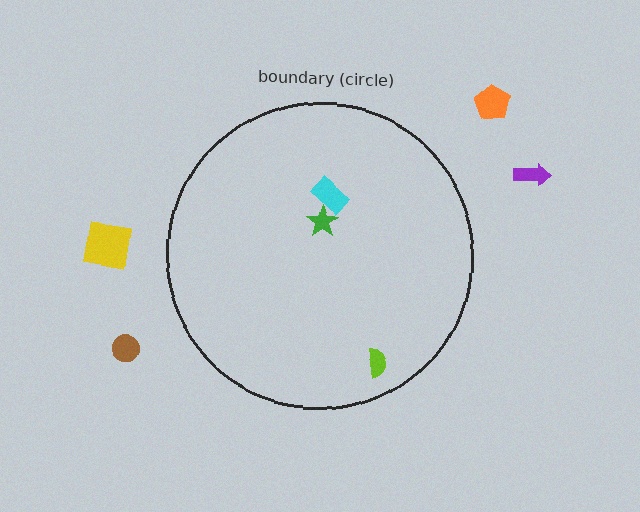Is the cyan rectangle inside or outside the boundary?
Inside.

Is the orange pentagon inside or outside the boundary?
Outside.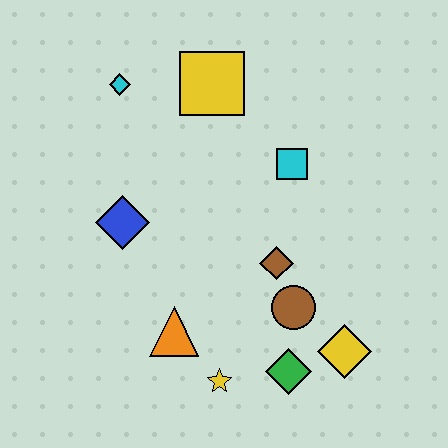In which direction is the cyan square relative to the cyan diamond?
The cyan square is to the right of the cyan diamond.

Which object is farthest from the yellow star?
The cyan diamond is farthest from the yellow star.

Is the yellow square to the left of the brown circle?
Yes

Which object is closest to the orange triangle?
The yellow star is closest to the orange triangle.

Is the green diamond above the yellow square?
No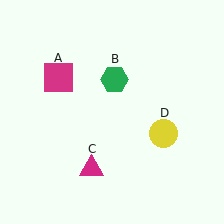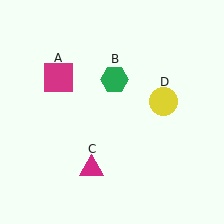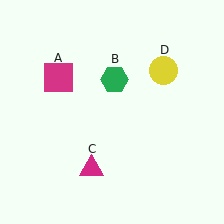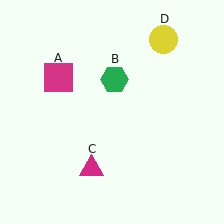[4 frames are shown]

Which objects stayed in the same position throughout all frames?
Magenta square (object A) and green hexagon (object B) and magenta triangle (object C) remained stationary.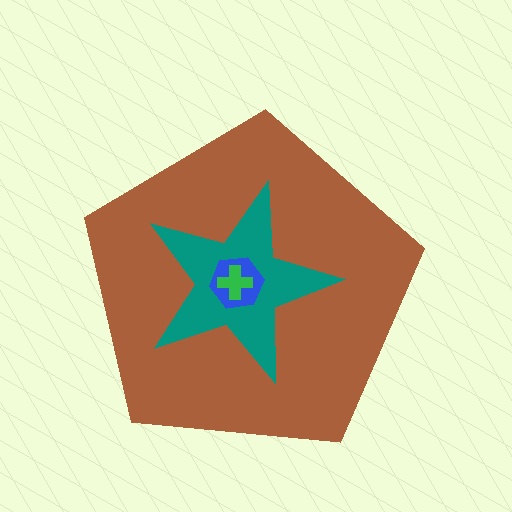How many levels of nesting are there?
4.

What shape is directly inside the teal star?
The blue hexagon.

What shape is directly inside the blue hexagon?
The green cross.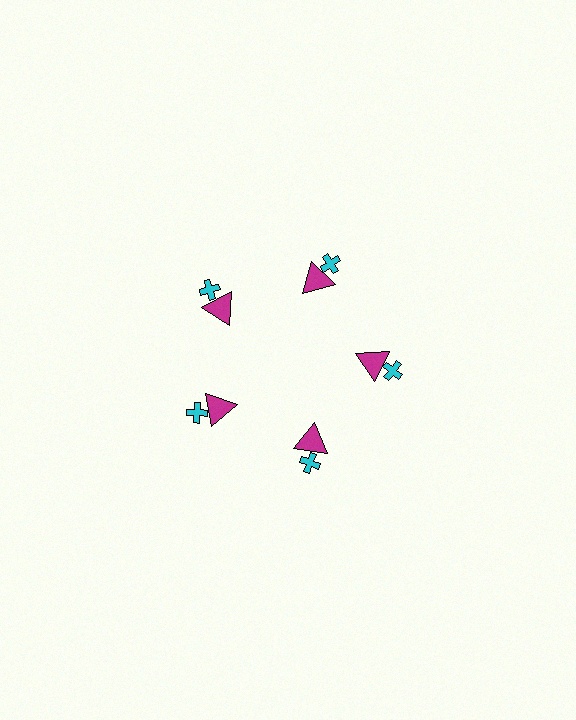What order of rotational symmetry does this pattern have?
This pattern has 5-fold rotational symmetry.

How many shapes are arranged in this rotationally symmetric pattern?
There are 10 shapes, arranged in 5 groups of 2.